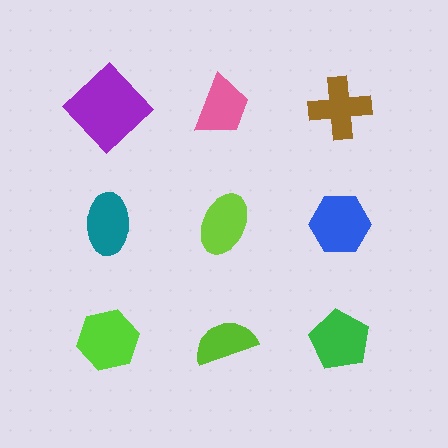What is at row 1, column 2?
A pink trapezoid.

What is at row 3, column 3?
A green pentagon.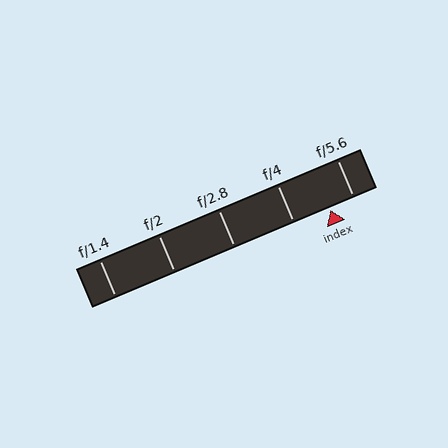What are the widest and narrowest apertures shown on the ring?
The widest aperture shown is f/1.4 and the narrowest is f/5.6.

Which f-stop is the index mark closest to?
The index mark is closest to f/5.6.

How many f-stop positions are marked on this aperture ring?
There are 5 f-stop positions marked.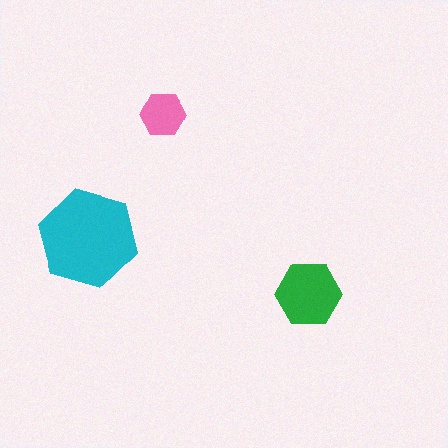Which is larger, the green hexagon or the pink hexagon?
The green one.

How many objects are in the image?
There are 3 objects in the image.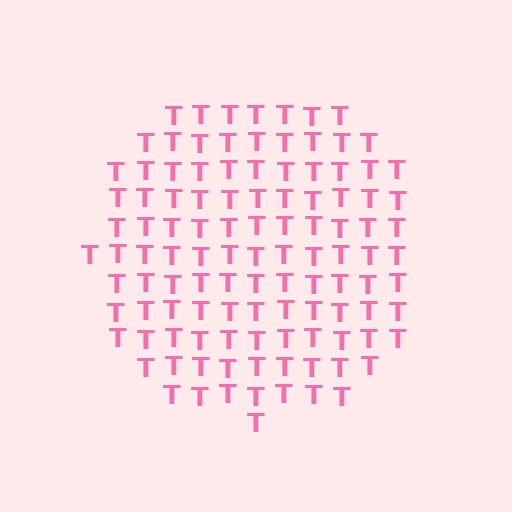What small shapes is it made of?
It is made of small letter T's.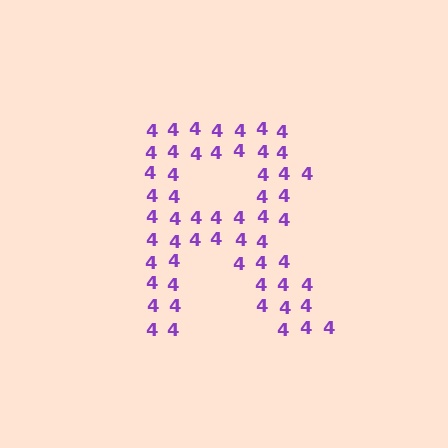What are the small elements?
The small elements are digit 4's.